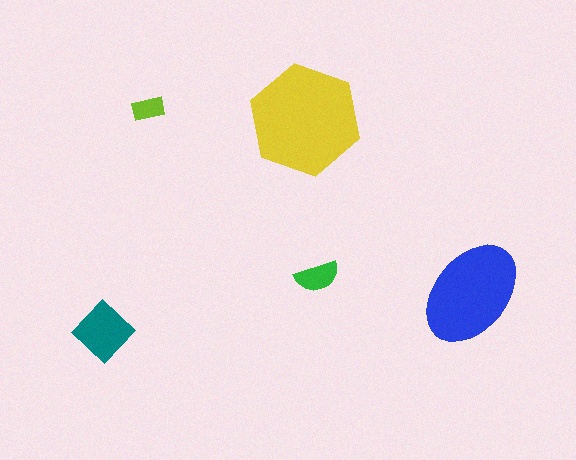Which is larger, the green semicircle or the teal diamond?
The teal diamond.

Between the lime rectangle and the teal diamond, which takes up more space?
The teal diamond.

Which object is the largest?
The yellow hexagon.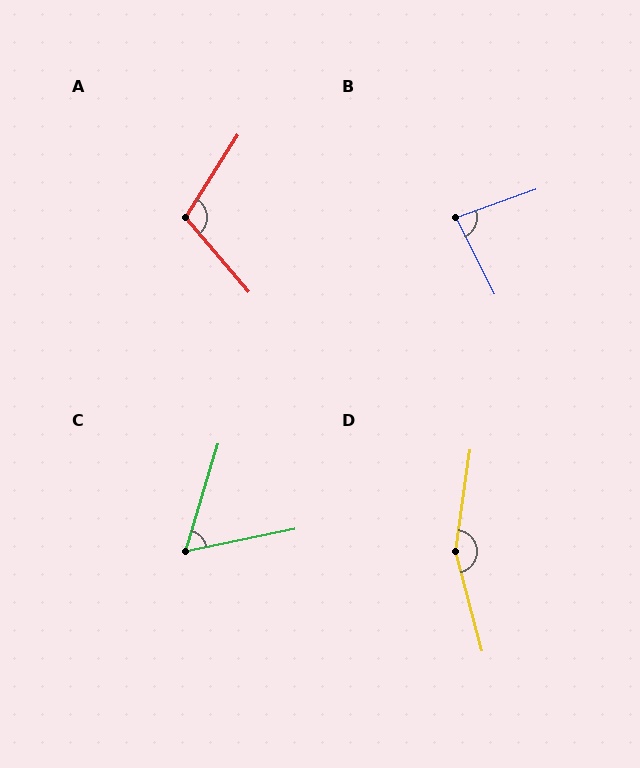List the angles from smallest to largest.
C (62°), B (83°), A (107°), D (157°).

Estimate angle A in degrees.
Approximately 107 degrees.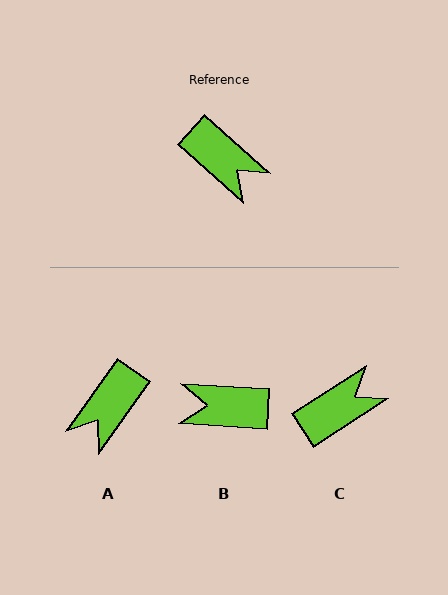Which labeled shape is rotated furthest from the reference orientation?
B, about 141 degrees away.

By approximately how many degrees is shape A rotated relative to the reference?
Approximately 84 degrees clockwise.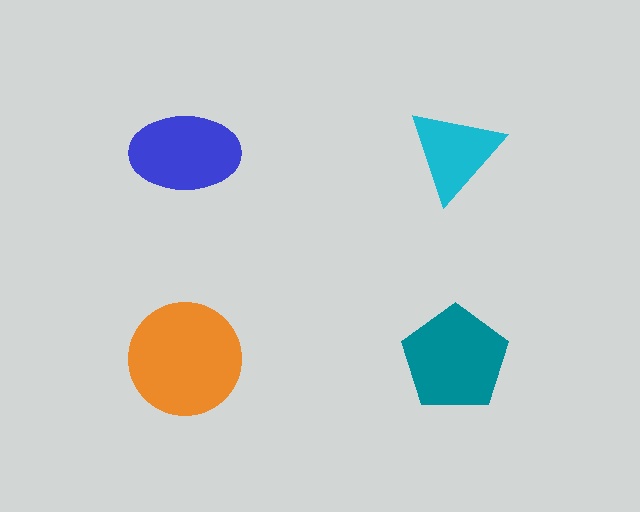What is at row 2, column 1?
An orange circle.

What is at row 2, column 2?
A teal pentagon.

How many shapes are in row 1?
2 shapes.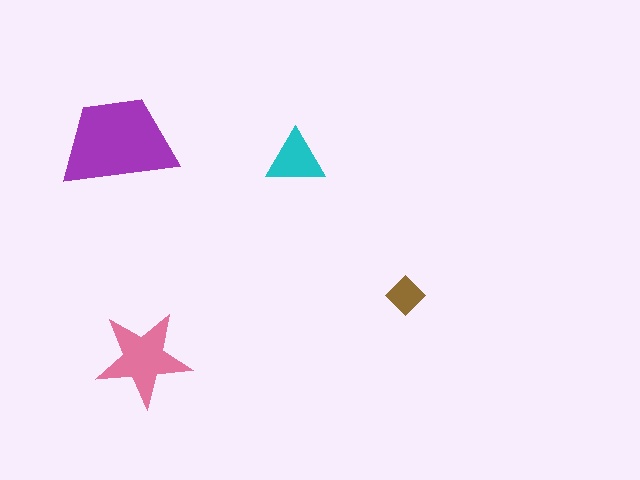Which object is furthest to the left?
The purple trapezoid is leftmost.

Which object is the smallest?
The brown diamond.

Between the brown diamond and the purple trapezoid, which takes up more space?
The purple trapezoid.